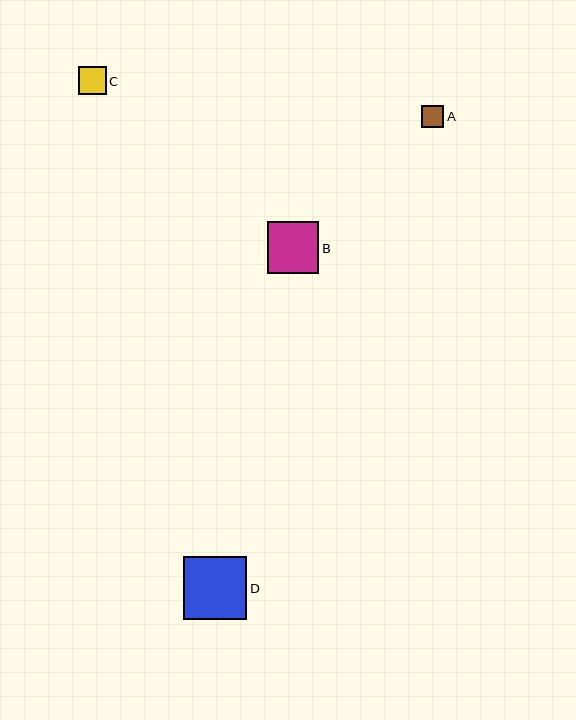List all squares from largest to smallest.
From largest to smallest: D, B, C, A.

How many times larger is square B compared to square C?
Square B is approximately 1.8 times the size of square C.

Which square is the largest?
Square D is the largest with a size of approximately 63 pixels.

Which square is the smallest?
Square A is the smallest with a size of approximately 22 pixels.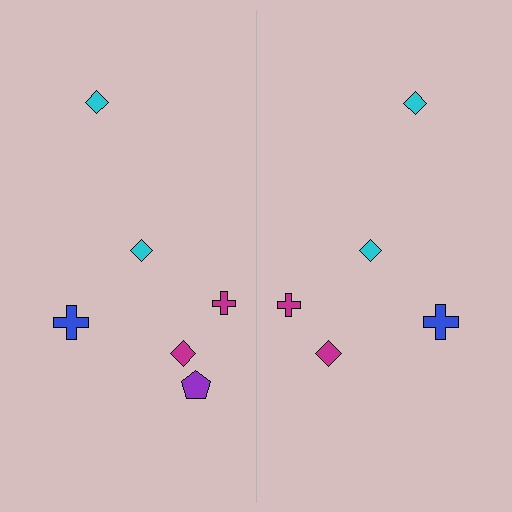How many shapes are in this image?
There are 11 shapes in this image.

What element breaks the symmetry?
A purple pentagon is missing from the right side.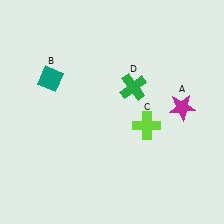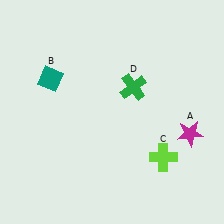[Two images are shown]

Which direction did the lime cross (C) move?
The lime cross (C) moved down.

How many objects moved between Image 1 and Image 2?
2 objects moved between the two images.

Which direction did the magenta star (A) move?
The magenta star (A) moved down.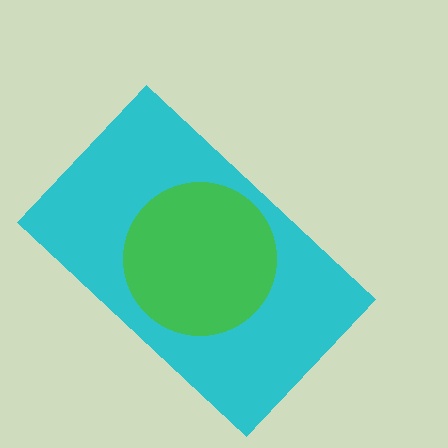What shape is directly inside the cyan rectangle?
The green circle.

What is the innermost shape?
The green circle.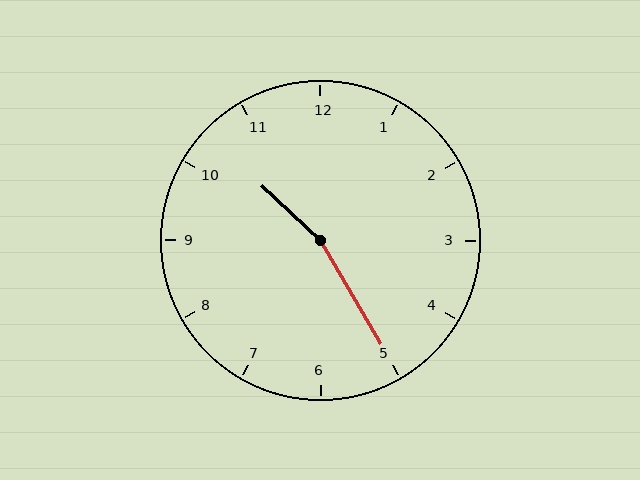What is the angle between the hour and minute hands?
Approximately 162 degrees.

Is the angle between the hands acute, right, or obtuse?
It is obtuse.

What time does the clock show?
10:25.